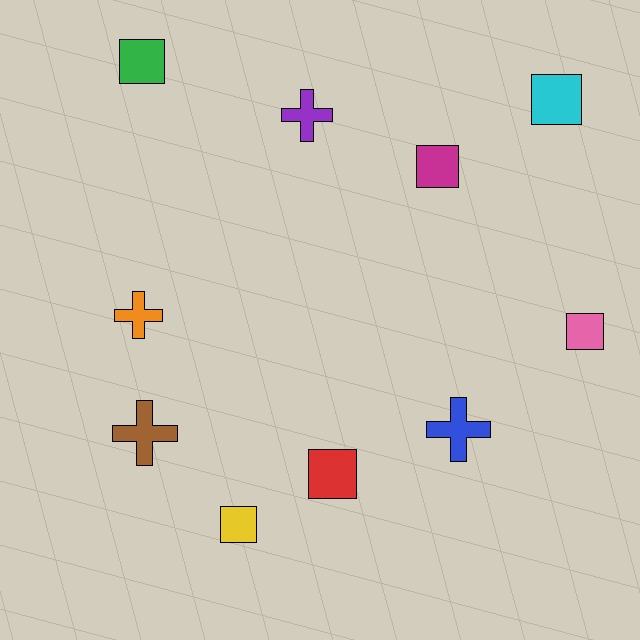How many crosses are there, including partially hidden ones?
There are 4 crosses.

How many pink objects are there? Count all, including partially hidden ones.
There is 1 pink object.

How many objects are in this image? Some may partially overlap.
There are 10 objects.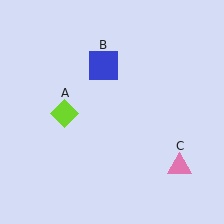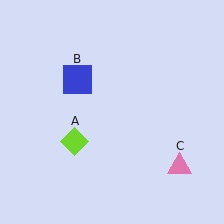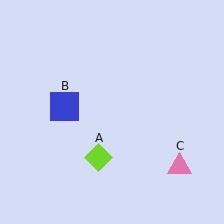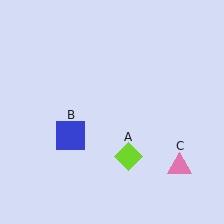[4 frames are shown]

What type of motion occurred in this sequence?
The lime diamond (object A), blue square (object B) rotated counterclockwise around the center of the scene.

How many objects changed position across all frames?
2 objects changed position: lime diamond (object A), blue square (object B).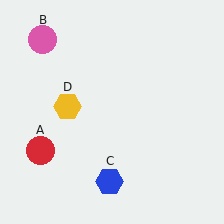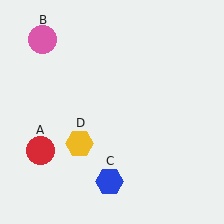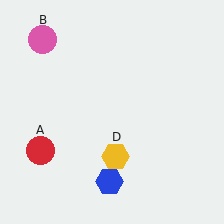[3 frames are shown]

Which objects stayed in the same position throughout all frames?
Red circle (object A) and pink circle (object B) and blue hexagon (object C) remained stationary.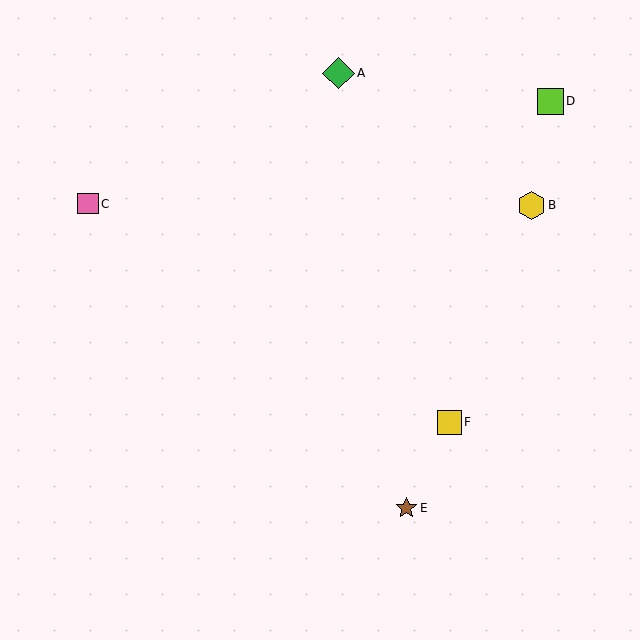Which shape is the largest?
The green diamond (labeled A) is the largest.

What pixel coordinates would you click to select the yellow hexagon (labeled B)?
Click at (531, 205) to select the yellow hexagon B.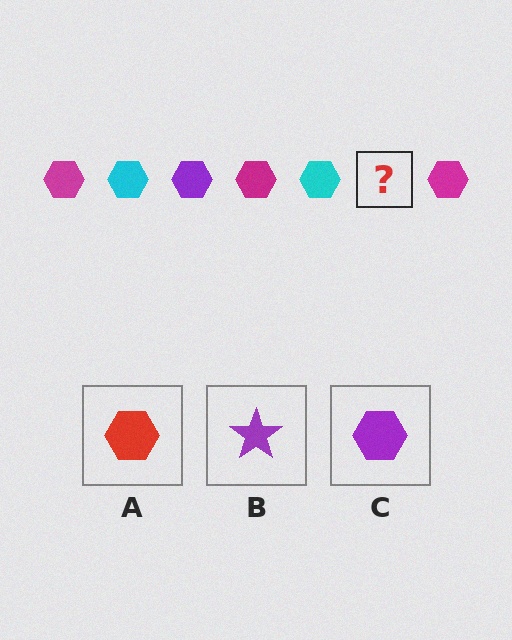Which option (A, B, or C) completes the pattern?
C.